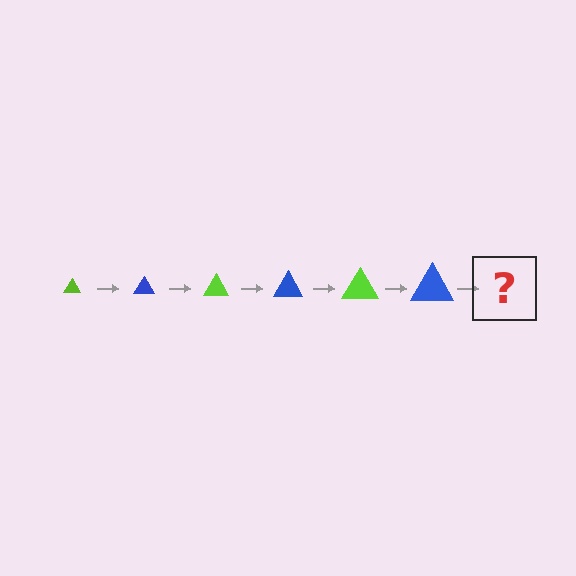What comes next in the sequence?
The next element should be a lime triangle, larger than the previous one.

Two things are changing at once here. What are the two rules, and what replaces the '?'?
The two rules are that the triangle grows larger each step and the color cycles through lime and blue. The '?' should be a lime triangle, larger than the previous one.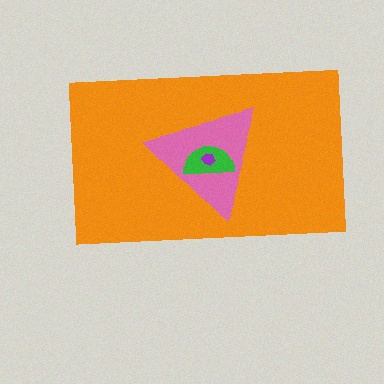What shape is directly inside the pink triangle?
The green semicircle.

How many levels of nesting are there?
4.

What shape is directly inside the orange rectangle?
The pink triangle.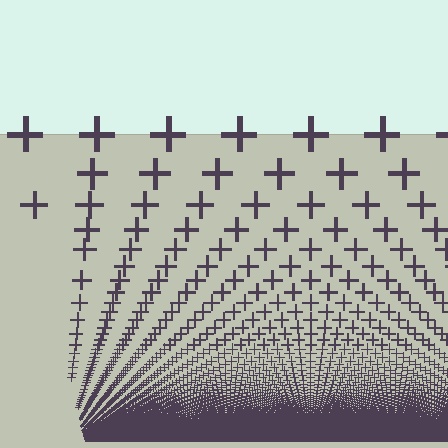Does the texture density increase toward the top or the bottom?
Density increases toward the bottom.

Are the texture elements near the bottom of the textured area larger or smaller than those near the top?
Smaller. The gradient is inverted — elements near the bottom are smaller and denser.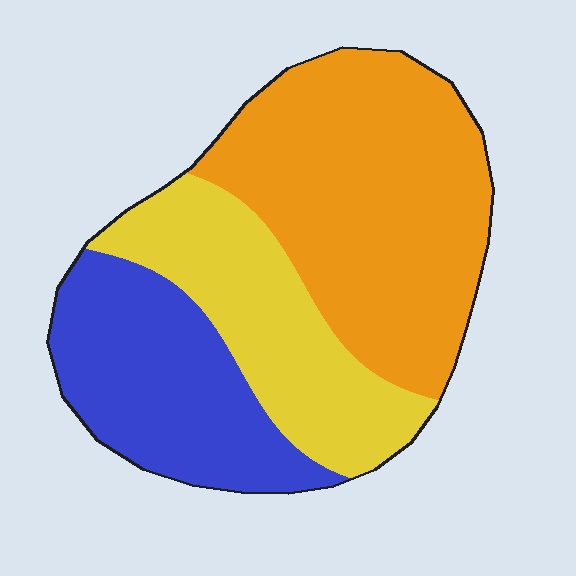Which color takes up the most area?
Orange, at roughly 45%.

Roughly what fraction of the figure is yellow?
Yellow covers roughly 25% of the figure.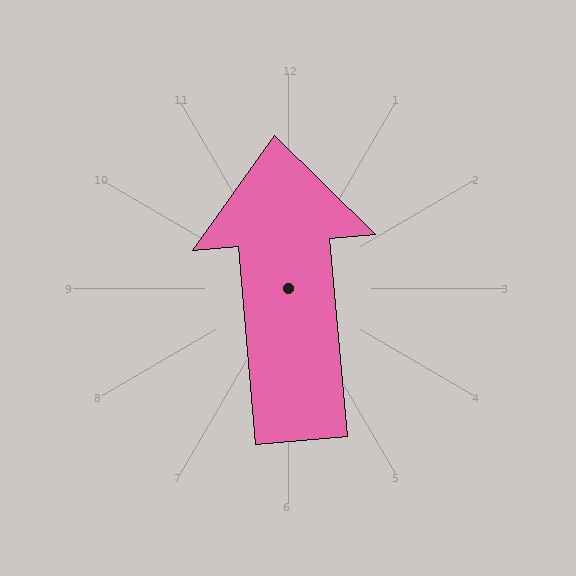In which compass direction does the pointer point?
North.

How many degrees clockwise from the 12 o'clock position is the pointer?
Approximately 355 degrees.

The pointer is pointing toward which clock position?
Roughly 12 o'clock.